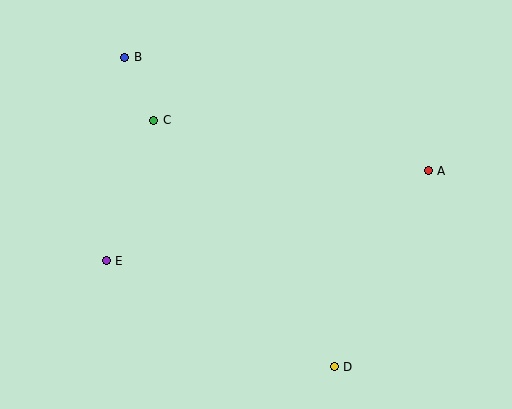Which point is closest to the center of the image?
Point C at (154, 120) is closest to the center.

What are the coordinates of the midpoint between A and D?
The midpoint between A and D is at (381, 269).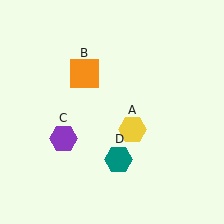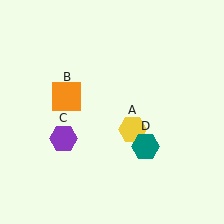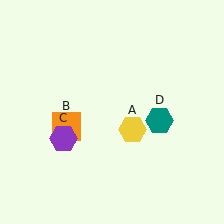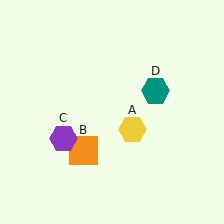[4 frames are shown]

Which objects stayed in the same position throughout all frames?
Yellow hexagon (object A) and purple hexagon (object C) remained stationary.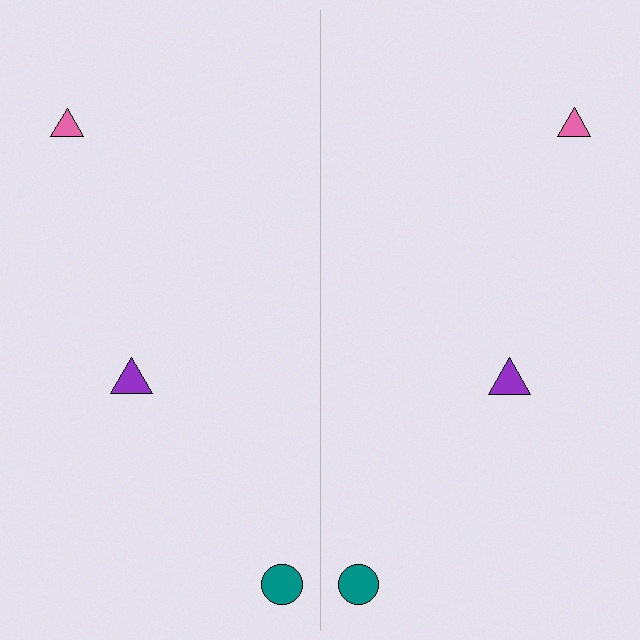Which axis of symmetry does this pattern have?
The pattern has a vertical axis of symmetry running through the center of the image.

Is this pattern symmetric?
Yes, this pattern has bilateral (reflection) symmetry.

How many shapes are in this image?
There are 6 shapes in this image.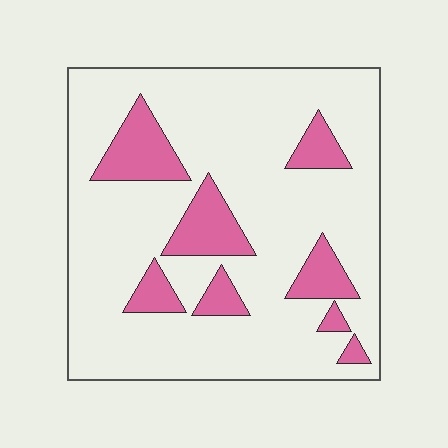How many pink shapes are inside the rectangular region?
8.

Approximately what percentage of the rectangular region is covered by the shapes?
Approximately 20%.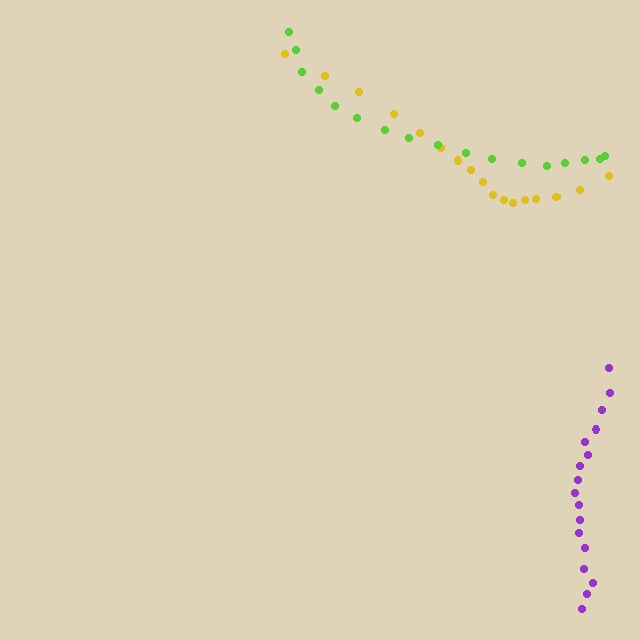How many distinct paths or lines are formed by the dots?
There are 3 distinct paths.